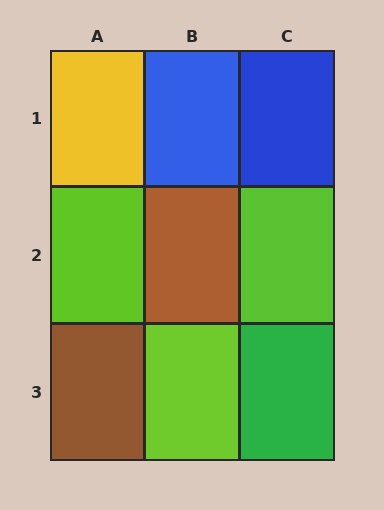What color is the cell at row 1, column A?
Yellow.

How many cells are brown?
2 cells are brown.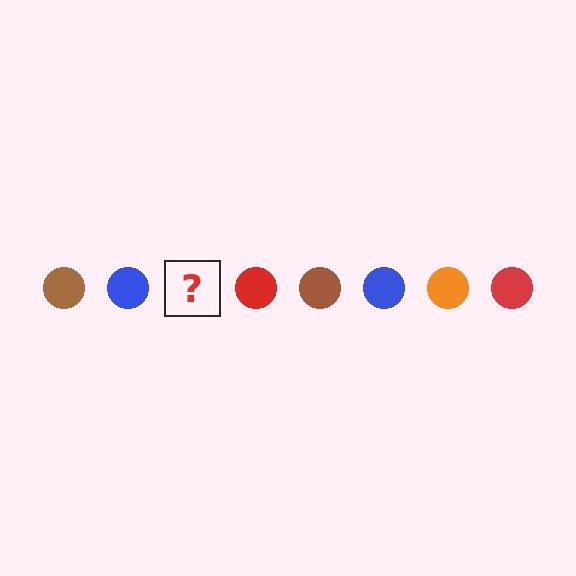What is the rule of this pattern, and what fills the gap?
The rule is that the pattern cycles through brown, blue, orange, red circles. The gap should be filled with an orange circle.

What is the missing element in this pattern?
The missing element is an orange circle.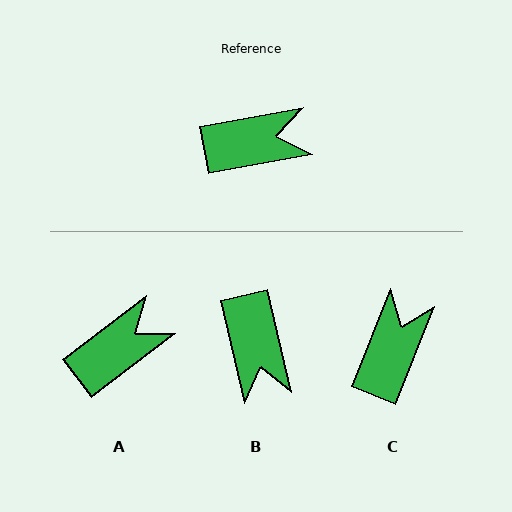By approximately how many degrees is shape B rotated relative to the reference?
Approximately 87 degrees clockwise.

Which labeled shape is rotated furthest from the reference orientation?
B, about 87 degrees away.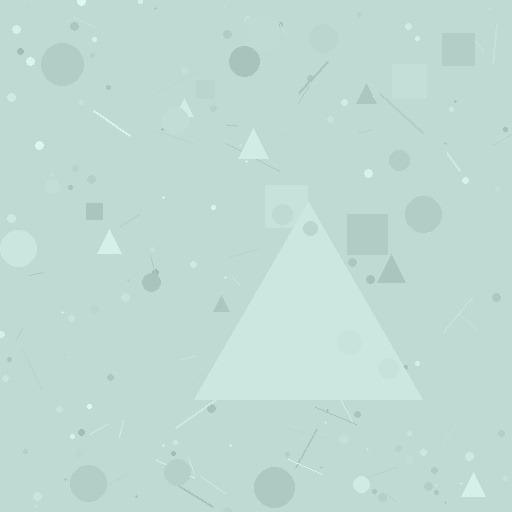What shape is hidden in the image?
A triangle is hidden in the image.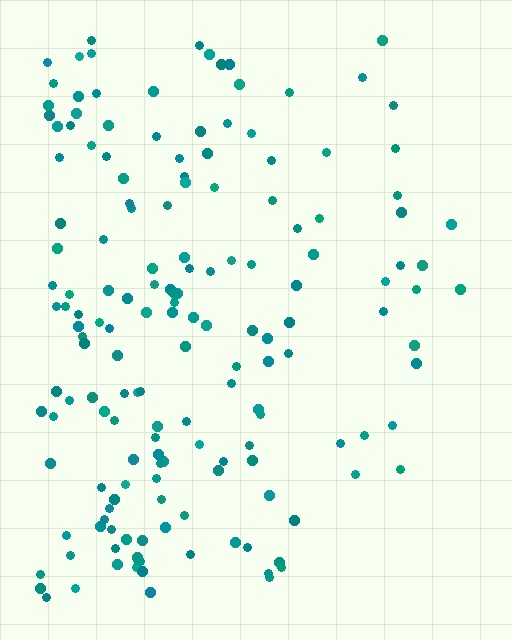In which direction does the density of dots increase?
From right to left, with the left side densest.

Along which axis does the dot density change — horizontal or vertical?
Horizontal.